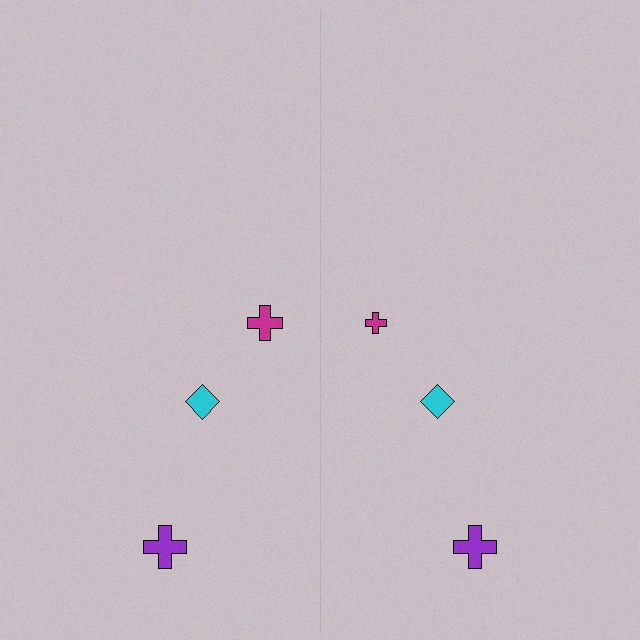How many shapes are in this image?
There are 6 shapes in this image.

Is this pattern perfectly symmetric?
No, the pattern is not perfectly symmetric. The magenta cross on the right side has a different size than its mirror counterpart.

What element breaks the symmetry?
The magenta cross on the right side has a different size than its mirror counterpart.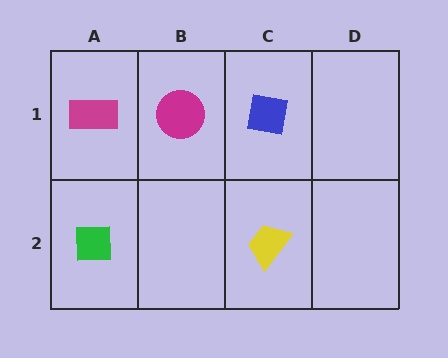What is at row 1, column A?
A magenta rectangle.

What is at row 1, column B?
A magenta circle.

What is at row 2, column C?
A yellow trapezoid.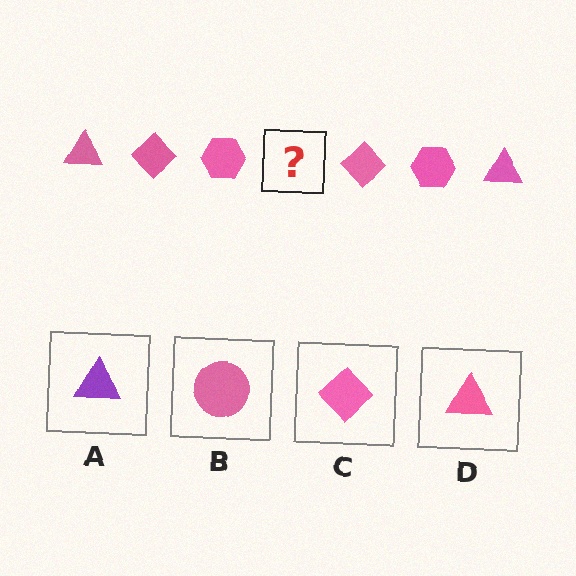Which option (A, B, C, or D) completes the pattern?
D.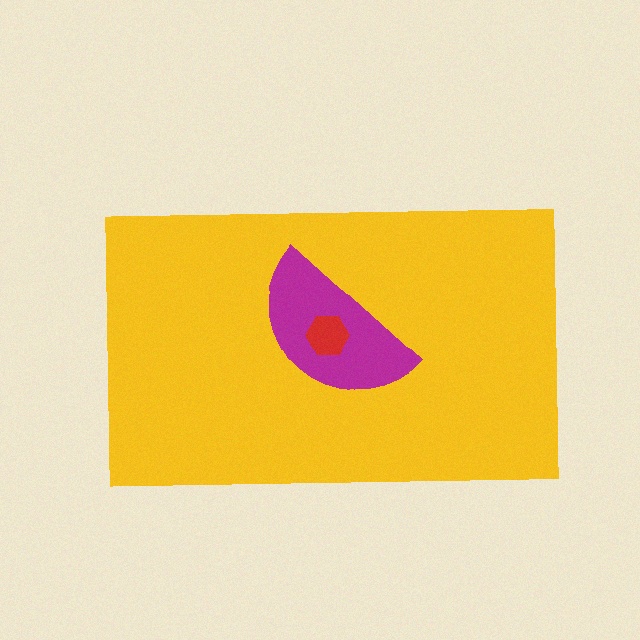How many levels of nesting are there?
3.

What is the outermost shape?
The yellow rectangle.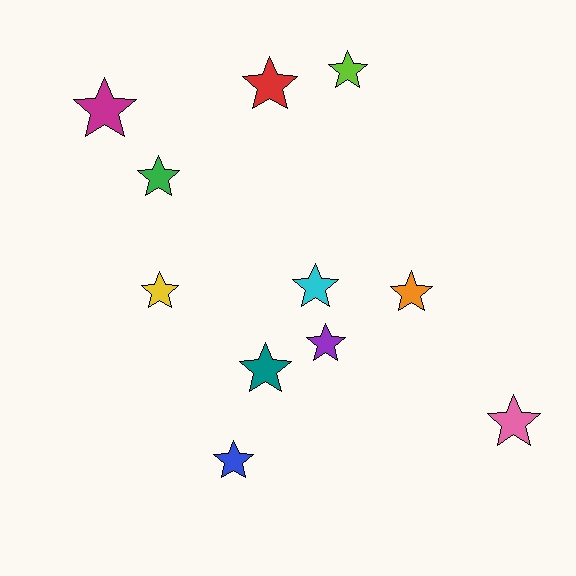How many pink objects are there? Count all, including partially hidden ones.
There is 1 pink object.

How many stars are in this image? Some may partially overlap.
There are 11 stars.